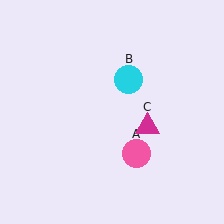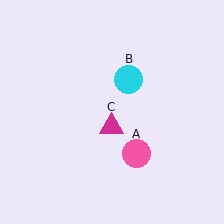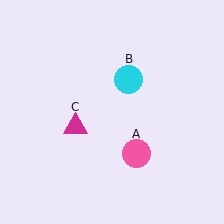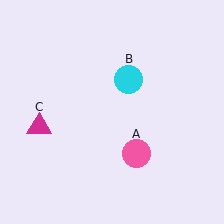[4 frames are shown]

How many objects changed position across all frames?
1 object changed position: magenta triangle (object C).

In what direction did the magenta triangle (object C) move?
The magenta triangle (object C) moved left.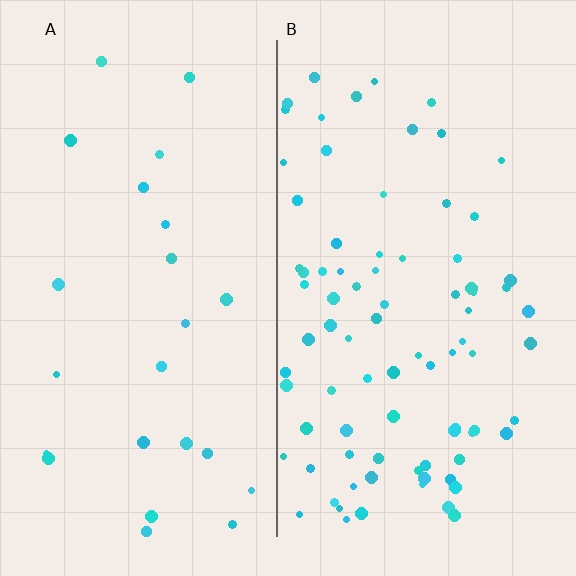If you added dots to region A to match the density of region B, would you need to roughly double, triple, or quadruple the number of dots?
Approximately triple.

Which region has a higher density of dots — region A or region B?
B (the right).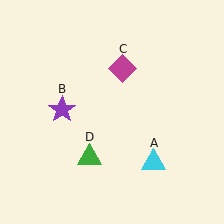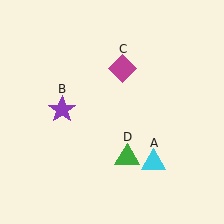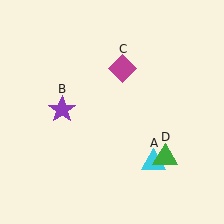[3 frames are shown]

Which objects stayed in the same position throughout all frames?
Cyan triangle (object A) and purple star (object B) and magenta diamond (object C) remained stationary.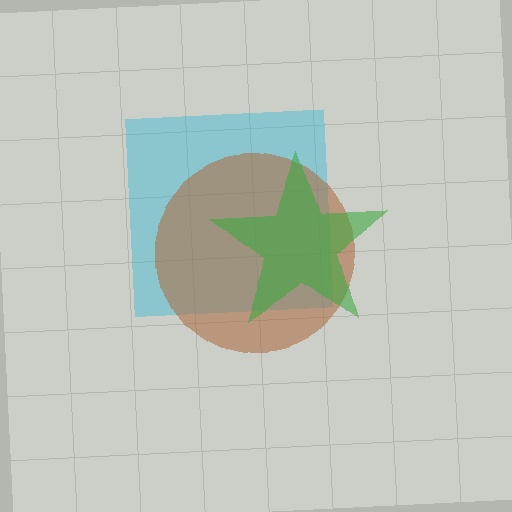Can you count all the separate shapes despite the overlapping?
Yes, there are 3 separate shapes.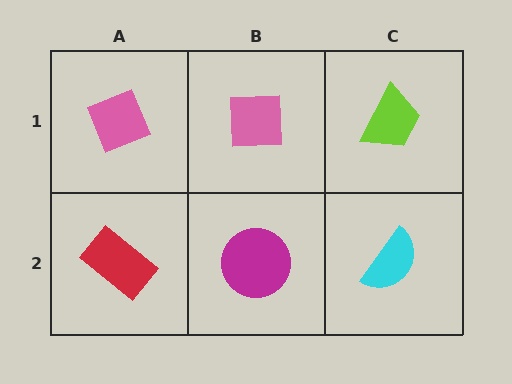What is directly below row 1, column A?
A red rectangle.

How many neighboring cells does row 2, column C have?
2.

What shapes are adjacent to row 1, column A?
A red rectangle (row 2, column A), a pink square (row 1, column B).